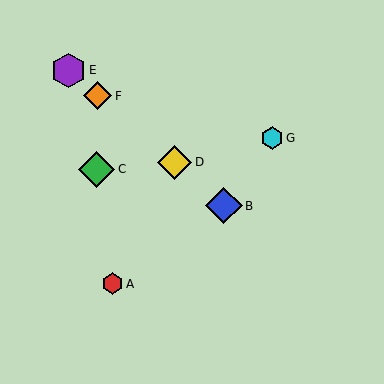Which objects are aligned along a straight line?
Objects B, D, E, F are aligned along a straight line.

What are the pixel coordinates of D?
Object D is at (174, 162).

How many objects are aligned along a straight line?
4 objects (B, D, E, F) are aligned along a straight line.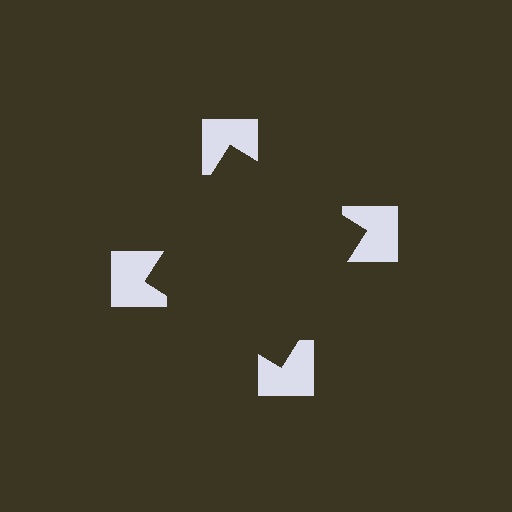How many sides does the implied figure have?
4 sides.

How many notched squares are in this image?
There are 4 — one at each vertex of the illusory square.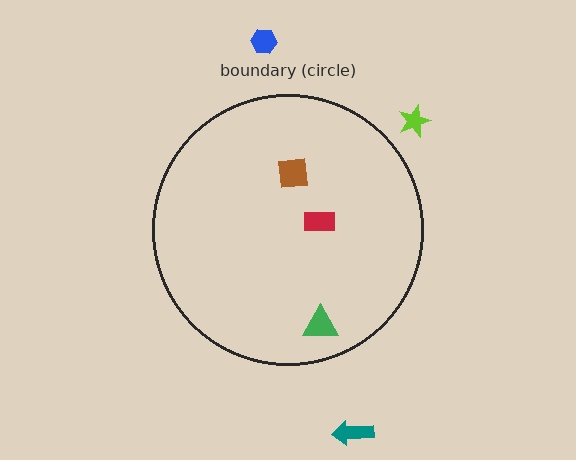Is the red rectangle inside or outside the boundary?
Inside.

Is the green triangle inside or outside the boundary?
Inside.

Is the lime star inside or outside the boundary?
Outside.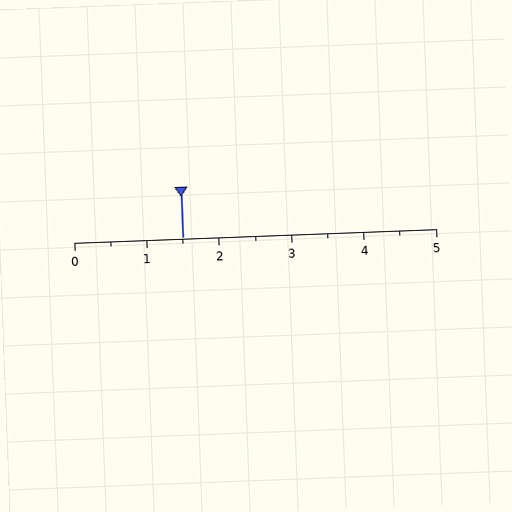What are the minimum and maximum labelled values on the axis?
The axis runs from 0 to 5.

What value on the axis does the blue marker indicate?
The marker indicates approximately 1.5.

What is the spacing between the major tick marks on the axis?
The major ticks are spaced 1 apart.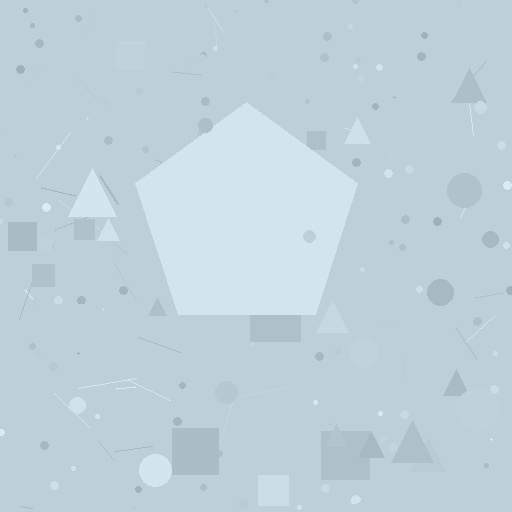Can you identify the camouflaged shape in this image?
The camouflaged shape is a pentagon.